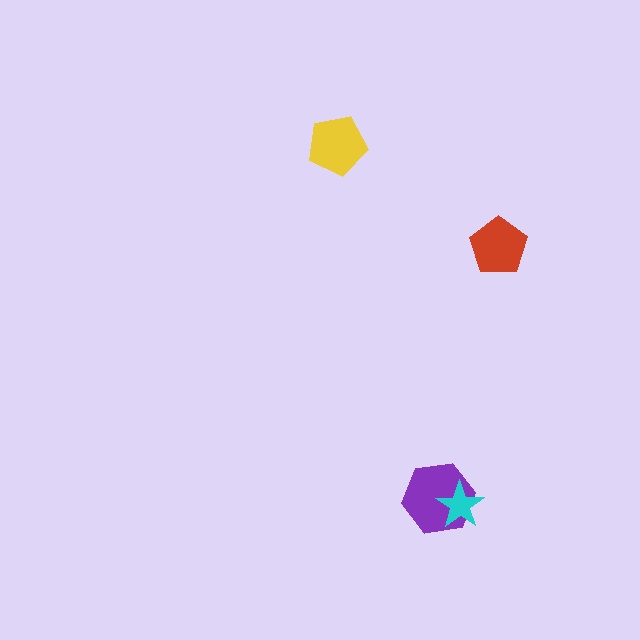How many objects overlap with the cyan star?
1 object overlaps with the cyan star.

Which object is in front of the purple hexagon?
The cyan star is in front of the purple hexagon.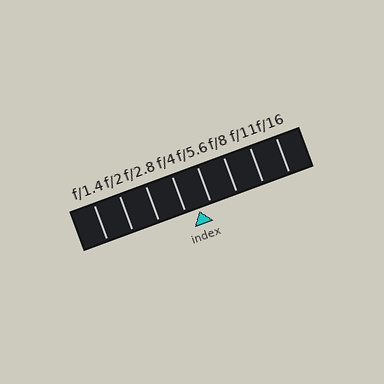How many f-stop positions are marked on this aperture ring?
There are 8 f-stop positions marked.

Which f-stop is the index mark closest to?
The index mark is closest to f/5.6.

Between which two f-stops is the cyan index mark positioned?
The index mark is between f/4 and f/5.6.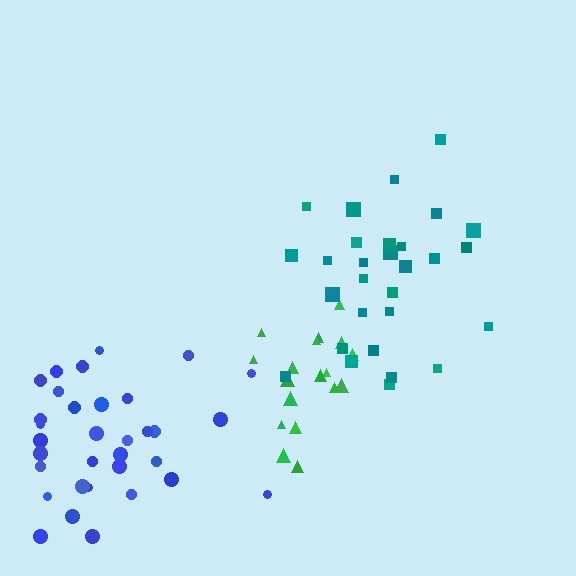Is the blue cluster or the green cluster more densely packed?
Green.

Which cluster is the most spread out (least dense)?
Teal.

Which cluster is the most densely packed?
Green.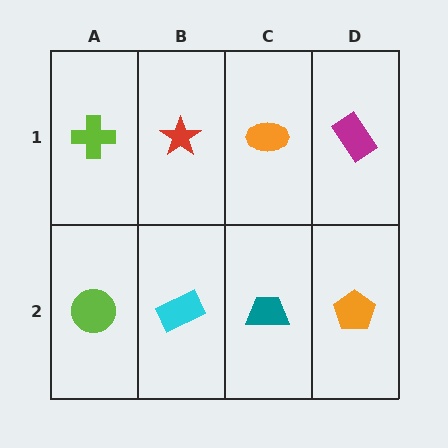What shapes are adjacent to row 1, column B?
A cyan rectangle (row 2, column B), a lime cross (row 1, column A), an orange ellipse (row 1, column C).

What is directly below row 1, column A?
A lime circle.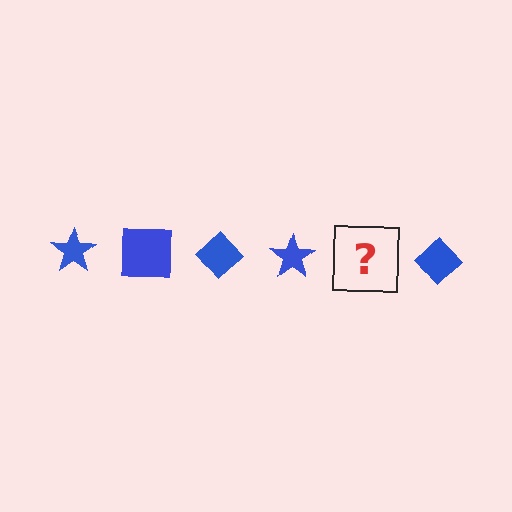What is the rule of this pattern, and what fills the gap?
The rule is that the pattern cycles through star, square, diamond shapes in blue. The gap should be filled with a blue square.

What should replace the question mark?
The question mark should be replaced with a blue square.